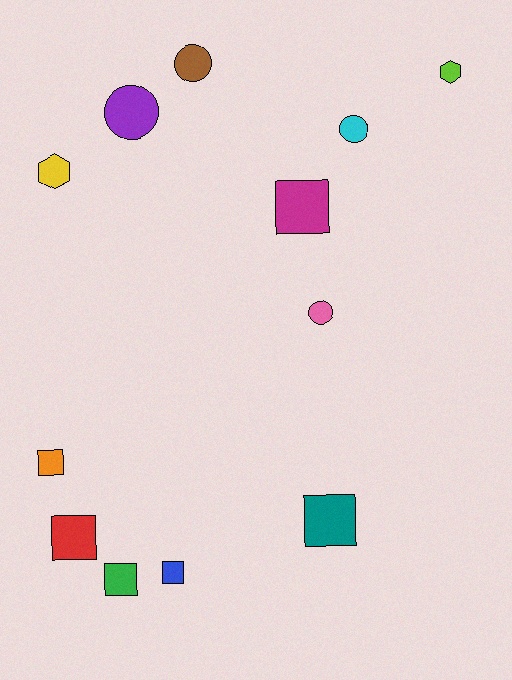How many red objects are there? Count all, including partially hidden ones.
There is 1 red object.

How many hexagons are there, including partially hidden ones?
There are 2 hexagons.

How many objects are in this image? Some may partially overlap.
There are 12 objects.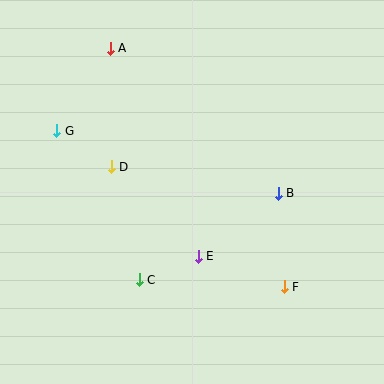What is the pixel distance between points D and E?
The distance between D and E is 125 pixels.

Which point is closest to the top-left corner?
Point A is closest to the top-left corner.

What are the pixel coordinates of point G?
Point G is at (57, 131).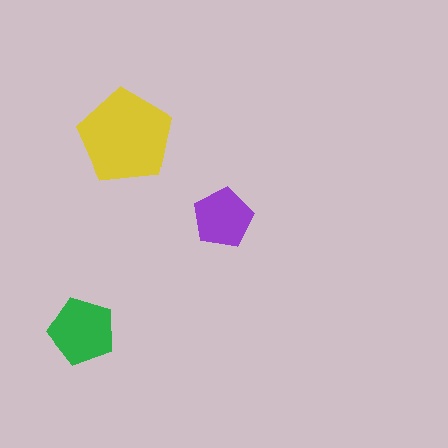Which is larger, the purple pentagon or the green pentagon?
The green one.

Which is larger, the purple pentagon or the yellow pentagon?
The yellow one.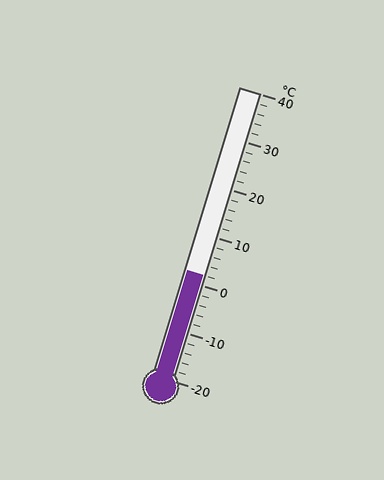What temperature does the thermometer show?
The thermometer shows approximately 2°C.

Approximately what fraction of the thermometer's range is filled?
The thermometer is filled to approximately 35% of its range.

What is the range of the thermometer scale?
The thermometer scale ranges from -20°C to 40°C.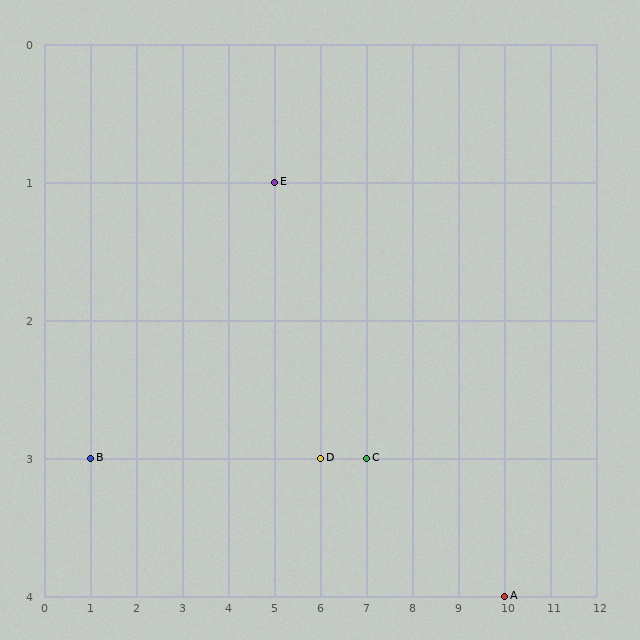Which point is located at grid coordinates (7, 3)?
Point C is at (7, 3).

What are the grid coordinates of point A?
Point A is at grid coordinates (10, 4).